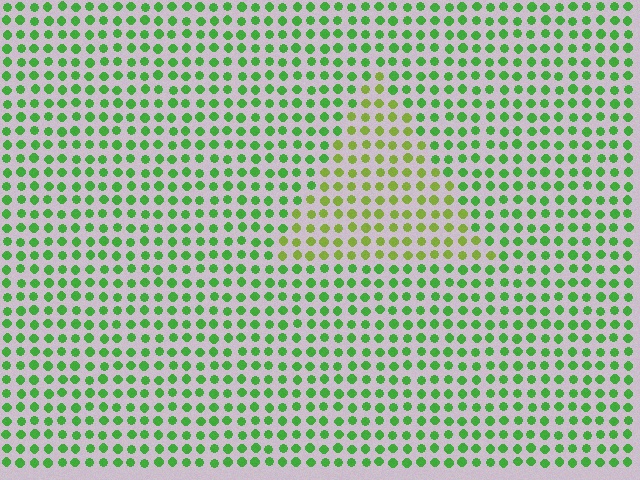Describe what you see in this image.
The image is filled with small green elements in a uniform arrangement. A triangle-shaped region is visible where the elements are tinted to a slightly different hue, forming a subtle color boundary.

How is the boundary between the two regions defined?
The boundary is defined purely by a slight shift in hue (about 34 degrees). Spacing, size, and orientation are identical on both sides.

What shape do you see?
I see a triangle.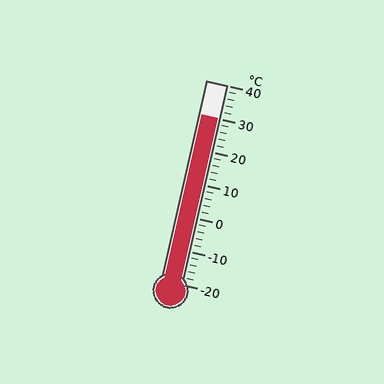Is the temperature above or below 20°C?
The temperature is above 20°C.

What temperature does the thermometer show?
The thermometer shows approximately 30°C.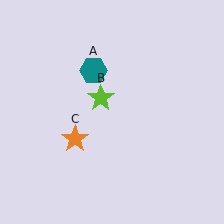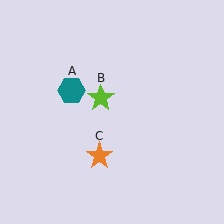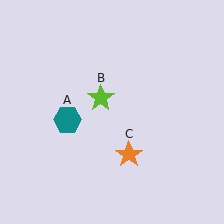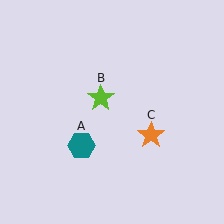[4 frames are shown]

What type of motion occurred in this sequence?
The teal hexagon (object A), orange star (object C) rotated counterclockwise around the center of the scene.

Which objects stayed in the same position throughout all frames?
Lime star (object B) remained stationary.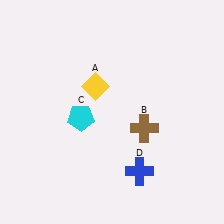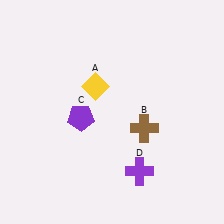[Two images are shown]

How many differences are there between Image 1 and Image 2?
There are 2 differences between the two images.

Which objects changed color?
C changed from cyan to purple. D changed from blue to purple.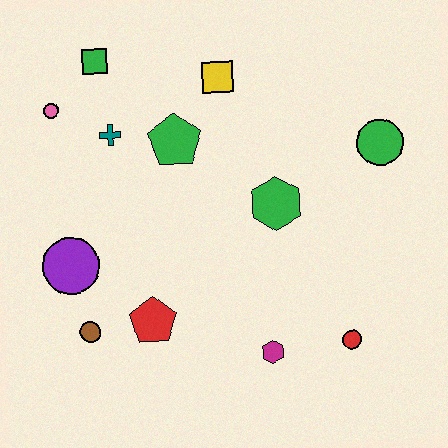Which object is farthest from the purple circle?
The green circle is farthest from the purple circle.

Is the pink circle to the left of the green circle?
Yes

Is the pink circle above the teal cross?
Yes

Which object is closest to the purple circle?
The brown circle is closest to the purple circle.